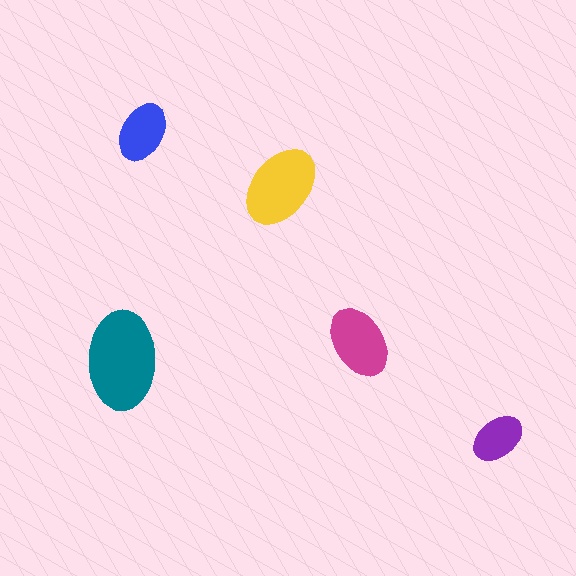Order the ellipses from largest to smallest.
the teal one, the yellow one, the magenta one, the blue one, the purple one.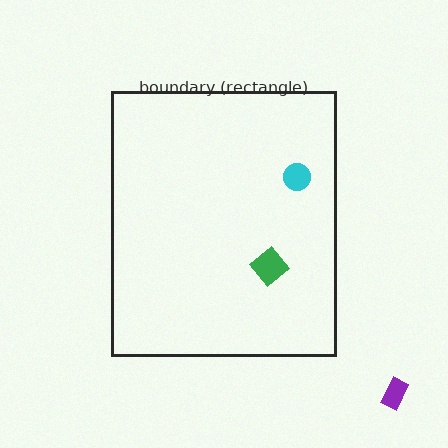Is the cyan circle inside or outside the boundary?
Inside.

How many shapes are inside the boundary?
2 inside, 1 outside.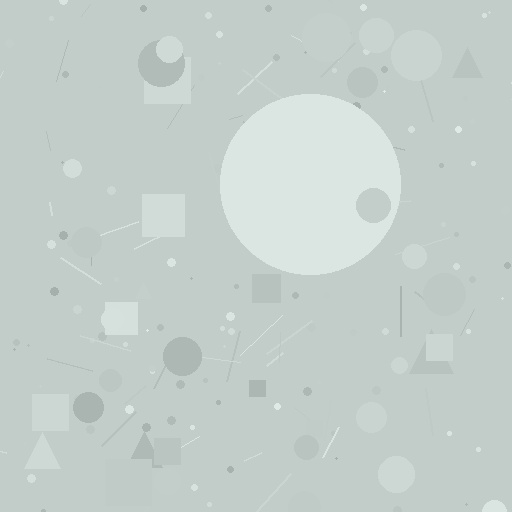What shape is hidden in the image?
A circle is hidden in the image.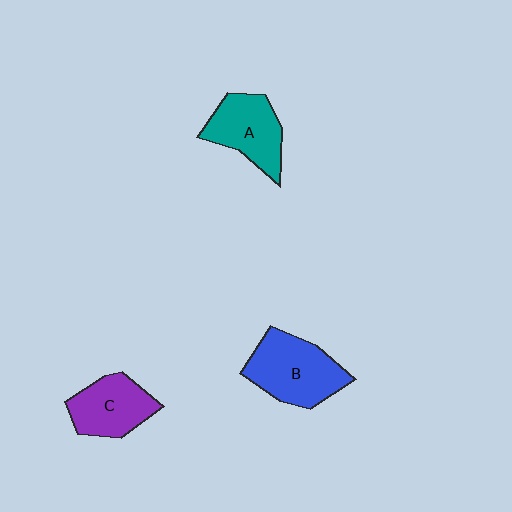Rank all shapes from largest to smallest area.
From largest to smallest: B (blue), A (teal), C (purple).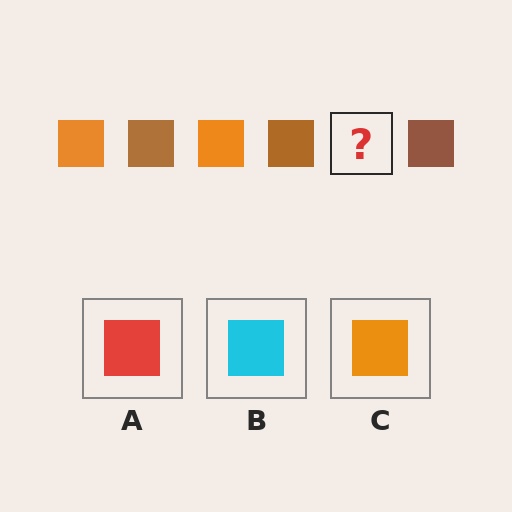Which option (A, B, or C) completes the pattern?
C.